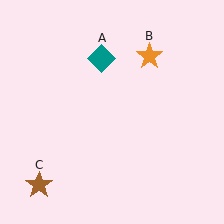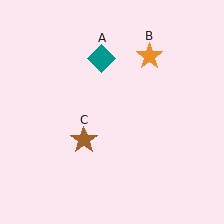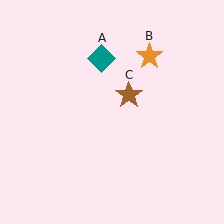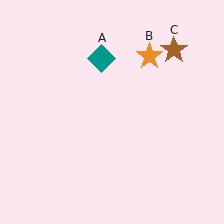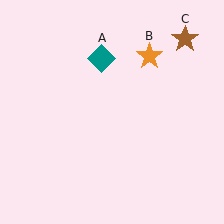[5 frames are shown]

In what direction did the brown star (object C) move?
The brown star (object C) moved up and to the right.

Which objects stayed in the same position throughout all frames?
Teal diamond (object A) and orange star (object B) remained stationary.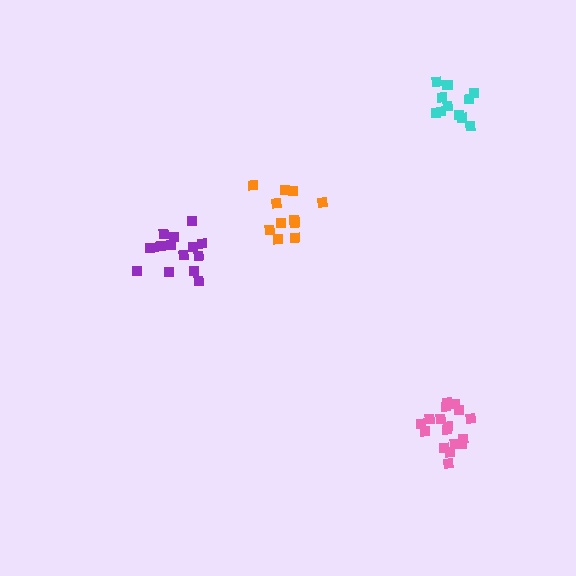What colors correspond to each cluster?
The clusters are colored: orange, pink, purple, cyan.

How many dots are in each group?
Group 1: 11 dots, Group 2: 17 dots, Group 3: 15 dots, Group 4: 12 dots (55 total).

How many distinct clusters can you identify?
There are 4 distinct clusters.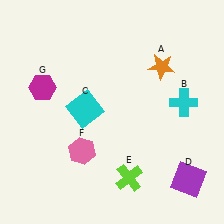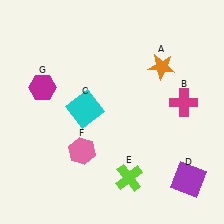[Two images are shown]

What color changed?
The cross (B) changed from cyan in Image 1 to magenta in Image 2.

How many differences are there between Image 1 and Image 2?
There is 1 difference between the two images.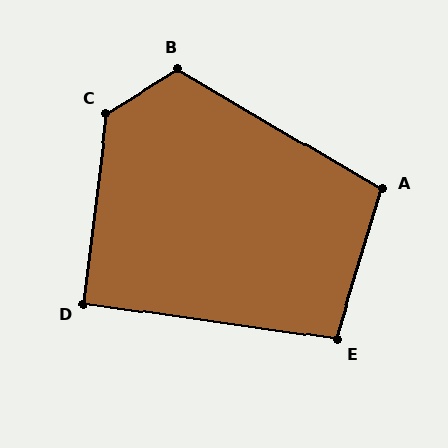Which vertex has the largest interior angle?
C, at approximately 129 degrees.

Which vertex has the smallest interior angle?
D, at approximately 91 degrees.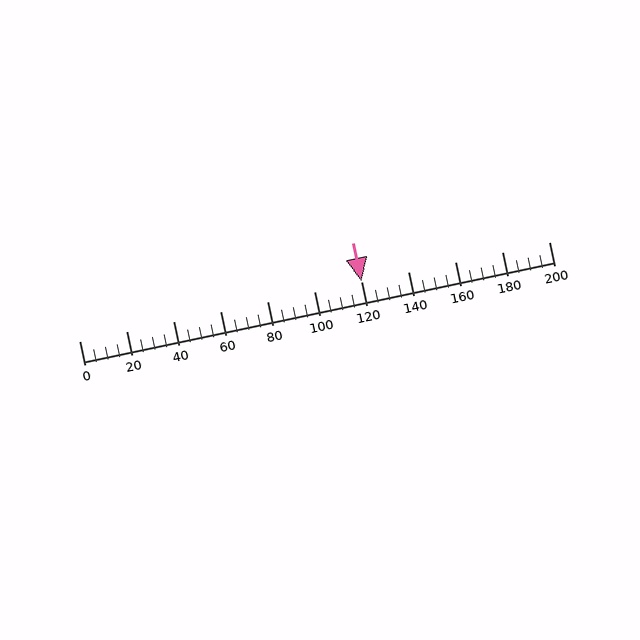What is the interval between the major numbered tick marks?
The major tick marks are spaced 20 units apart.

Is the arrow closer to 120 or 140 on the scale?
The arrow is closer to 120.